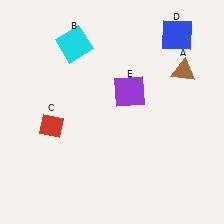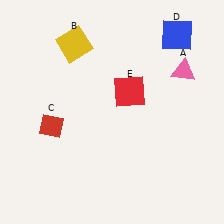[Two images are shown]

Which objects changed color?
A changed from brown to pink. B changed from cyan to yellow. E changed from purple to red.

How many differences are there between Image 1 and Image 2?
There are 3 differences between the two images.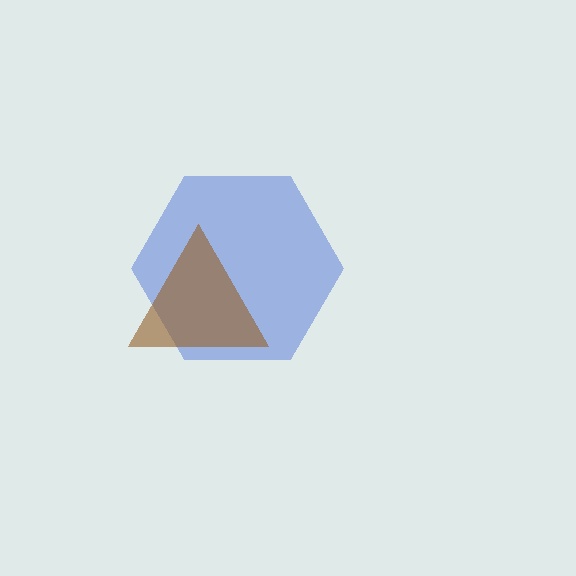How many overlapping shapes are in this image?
There are 2 overlapping shapes in the image.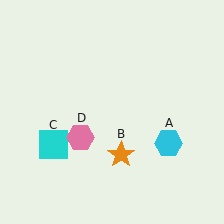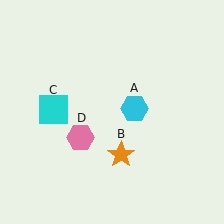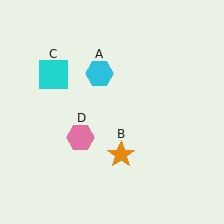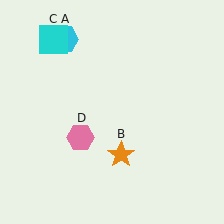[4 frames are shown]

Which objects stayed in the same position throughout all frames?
Orange star (object B) and pink hexagon (object D) remained stationary.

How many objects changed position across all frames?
2 objects changed position: cyan hexagon (object A), cyan square (object C).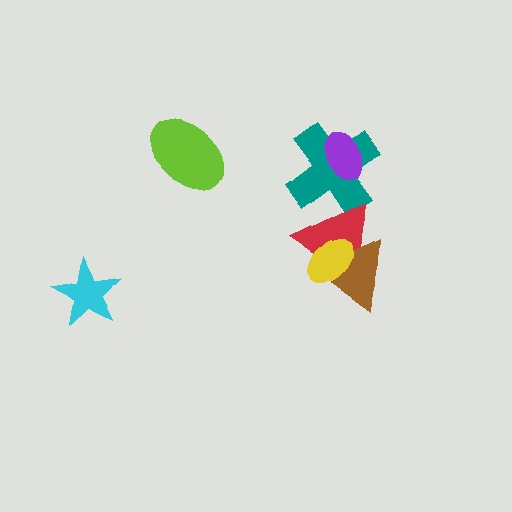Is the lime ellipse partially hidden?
No, no other shape covers it.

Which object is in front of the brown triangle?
The yellow ellipse is in front of the brown triangle.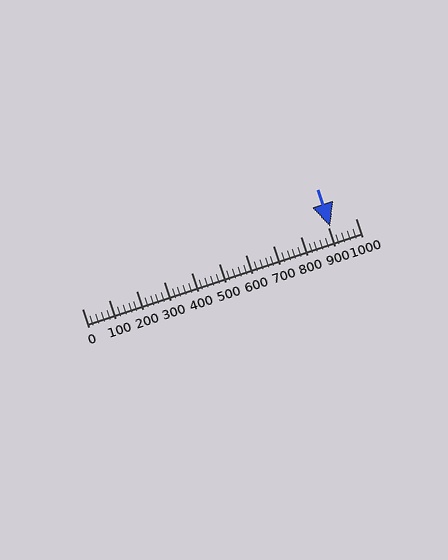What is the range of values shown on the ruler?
The ruler shows values from 0 to 1000.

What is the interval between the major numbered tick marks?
The major tick marks are spaced 100 units apart.